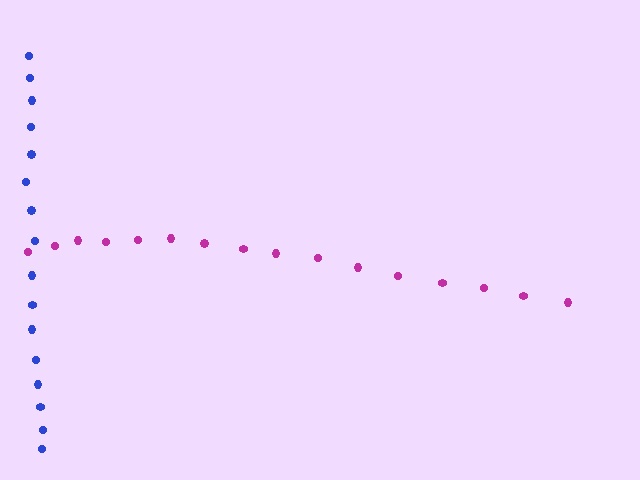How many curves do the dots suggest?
There are 2 distinct paths.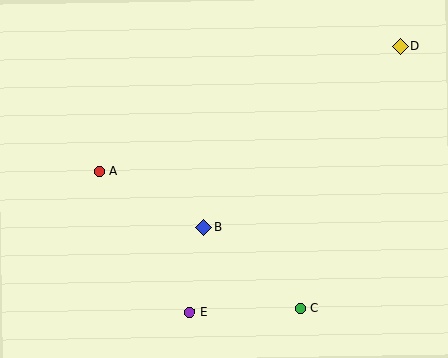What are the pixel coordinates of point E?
Point E is at (190, 312).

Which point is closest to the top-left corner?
Point A is closest to the top-left corner.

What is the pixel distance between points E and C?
The distance between E and C is 111 pixels.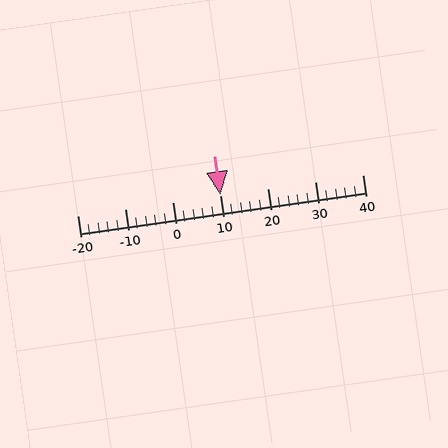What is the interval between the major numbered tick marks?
The major tick marks are spaced 10 units apart.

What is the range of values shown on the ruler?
The ruler shows values from -20 to 40.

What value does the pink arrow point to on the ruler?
The pink arrow points to approximately 10.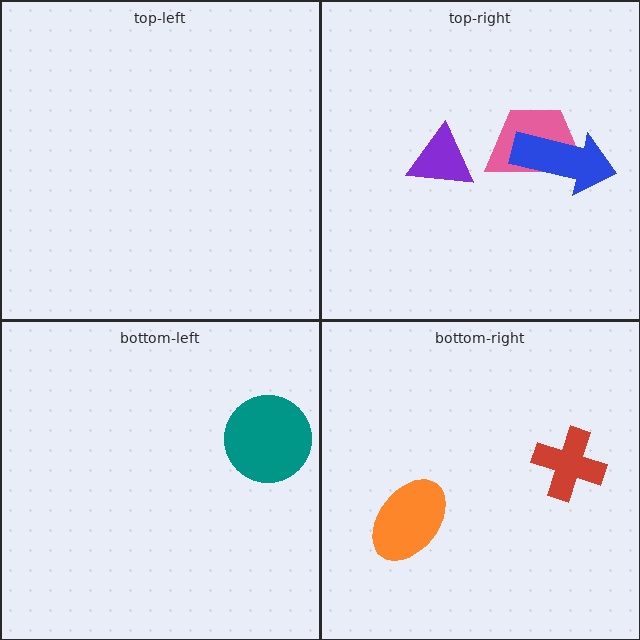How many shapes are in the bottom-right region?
2.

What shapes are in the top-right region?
The purple triangle, the pink trapezoid, the blue arrow.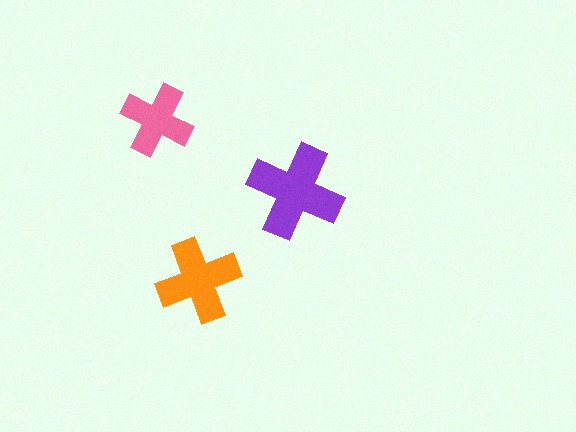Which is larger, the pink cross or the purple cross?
The purple one.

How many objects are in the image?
There are 3 objects in the image.